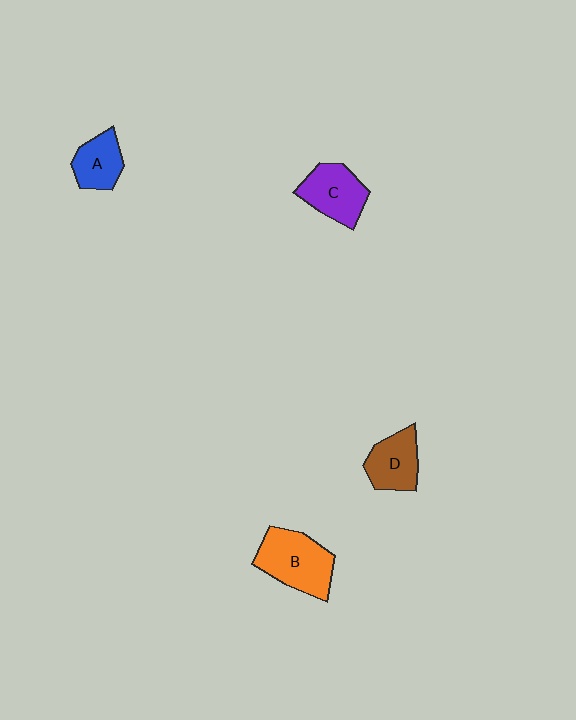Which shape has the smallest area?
Shape A (blue).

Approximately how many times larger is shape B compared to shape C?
Approximately 1.3 times.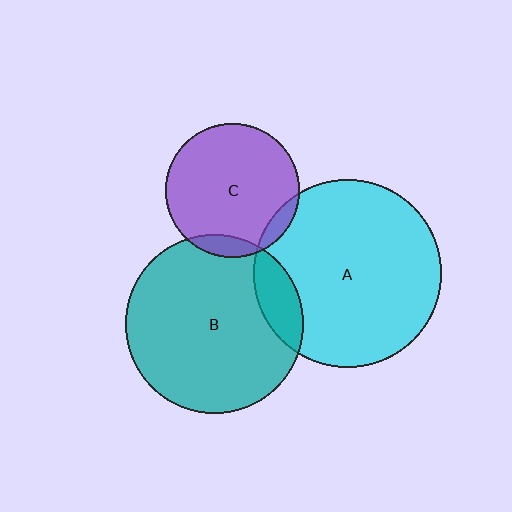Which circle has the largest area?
Circle A (cyan).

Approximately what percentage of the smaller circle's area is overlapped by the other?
Approximately 5%.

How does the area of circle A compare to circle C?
Approximately 2.0 times.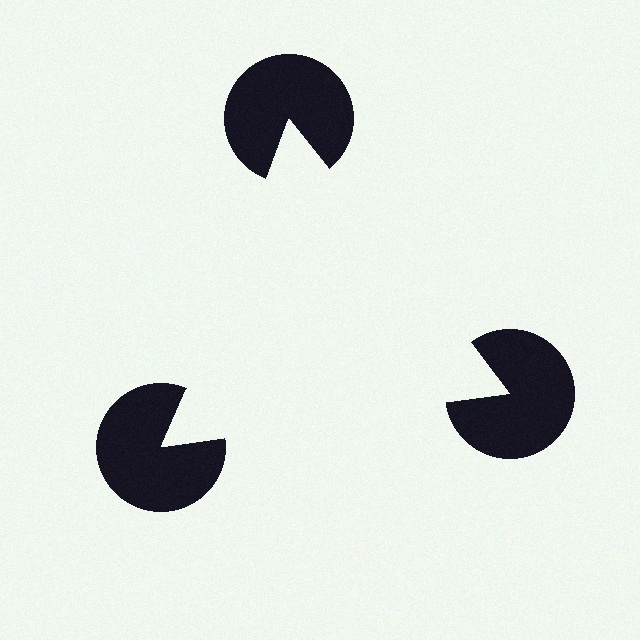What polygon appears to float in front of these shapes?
An illusory triangle — its edges are inferred from the aligned wedge cuts in the pac-man discs, not physically drawn.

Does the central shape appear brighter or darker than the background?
It typically appears slightly brighter than the background, even though no actual brightness change is drawn.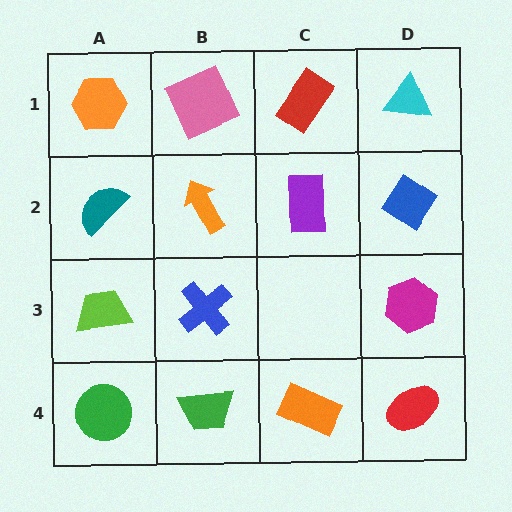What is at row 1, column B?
A pink square.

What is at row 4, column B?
A green trapezoid.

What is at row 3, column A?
A lime trapezoid.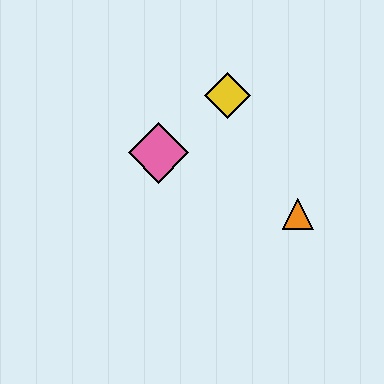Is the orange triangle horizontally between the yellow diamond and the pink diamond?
No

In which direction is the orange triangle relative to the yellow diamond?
The orange triangle is below the yellow diamond.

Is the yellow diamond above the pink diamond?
Yes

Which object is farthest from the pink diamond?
The orange triangle is farthest from the pink diamond.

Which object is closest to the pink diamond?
The yellow diamond is closest to the pink diamond.